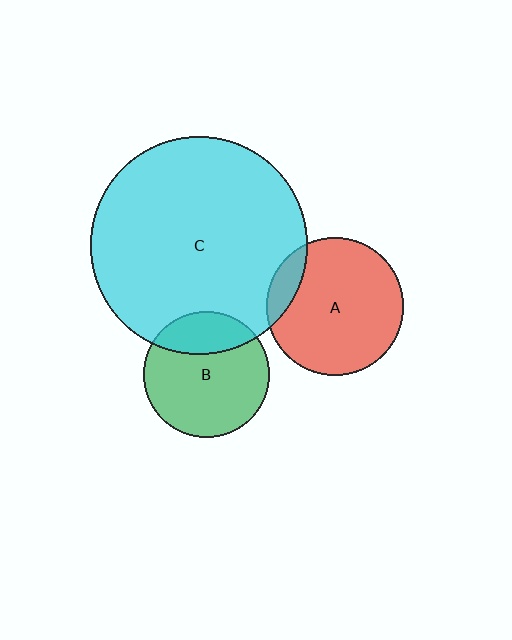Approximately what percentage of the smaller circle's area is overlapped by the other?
Approximately 25%.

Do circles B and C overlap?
Yes.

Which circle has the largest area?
Circle C (cyan).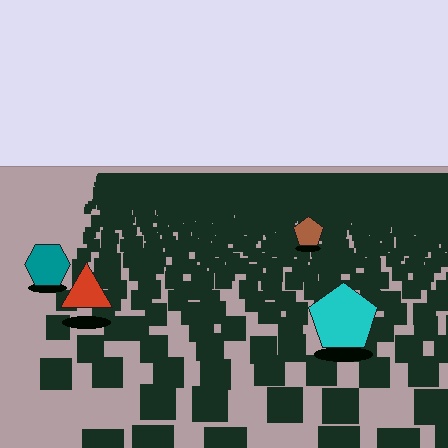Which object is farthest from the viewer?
The brown pentagon is farthest from the viewer. It appears smaller and the ground texture around it is denser.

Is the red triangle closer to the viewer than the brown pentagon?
Yes. The red triangle is closer — you can tell from the texture gradient: the ground texture is coarser near it.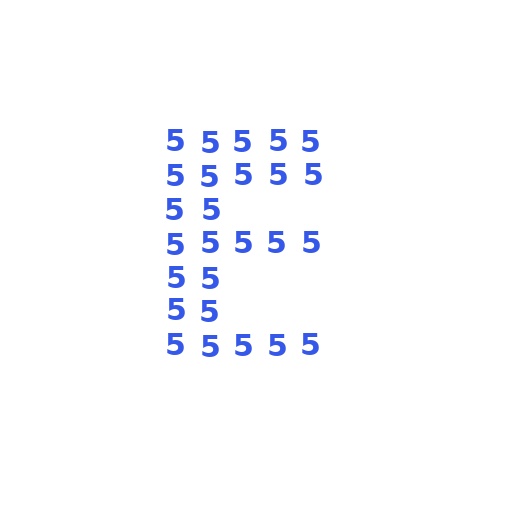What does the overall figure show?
The overall figure shows the letter E.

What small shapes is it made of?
It is made of small digit 5's.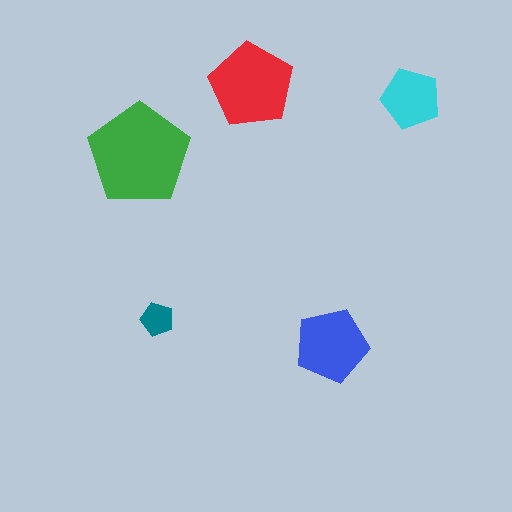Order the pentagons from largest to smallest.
the green one, the red one, the blue one, the cyan one, the teal one.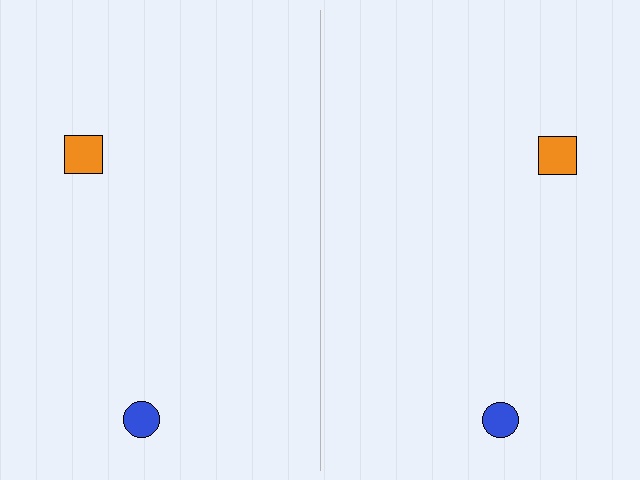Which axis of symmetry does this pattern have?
The pattern has a vertical axis of symmetry running through the center of the image.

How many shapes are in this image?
There are 4 shapes in this image.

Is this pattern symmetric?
Yes, this pattern has bilateral (reflection) symmetry.